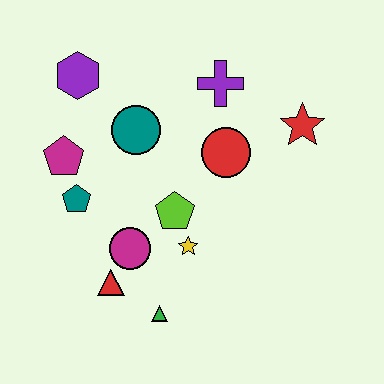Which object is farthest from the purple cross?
The green triangle is farthest from the purple cross.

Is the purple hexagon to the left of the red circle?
Yes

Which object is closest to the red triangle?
The magenta circle is closest to the red triangle.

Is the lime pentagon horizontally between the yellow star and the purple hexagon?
Yes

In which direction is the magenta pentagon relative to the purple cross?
The magenta pentagon is to the left of the purple cross.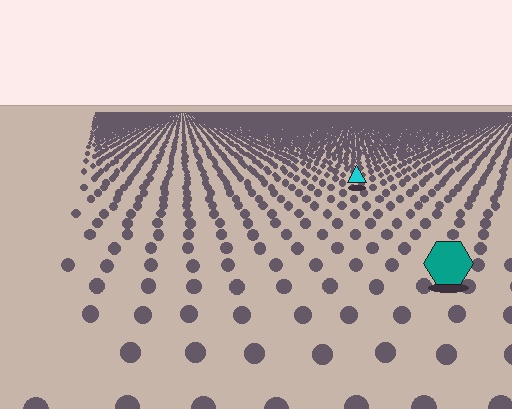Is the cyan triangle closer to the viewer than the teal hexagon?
No. The teal hexagon is closer — you can tell from the texture gradient: the ground texture is coarser near it.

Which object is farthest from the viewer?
The cyan triangle is farthest from the viewer. It appears smaller and the ground texture around it is denser.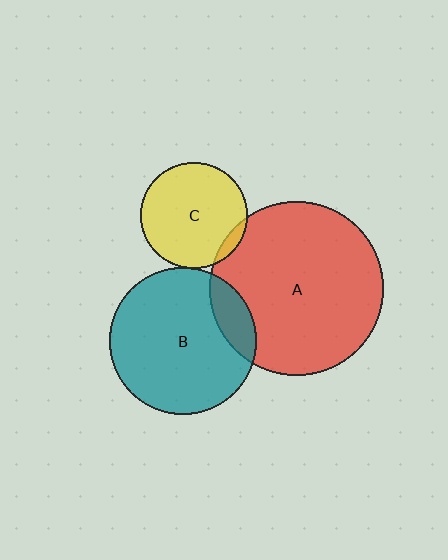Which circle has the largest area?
Circle A (red).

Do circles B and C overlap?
Yes.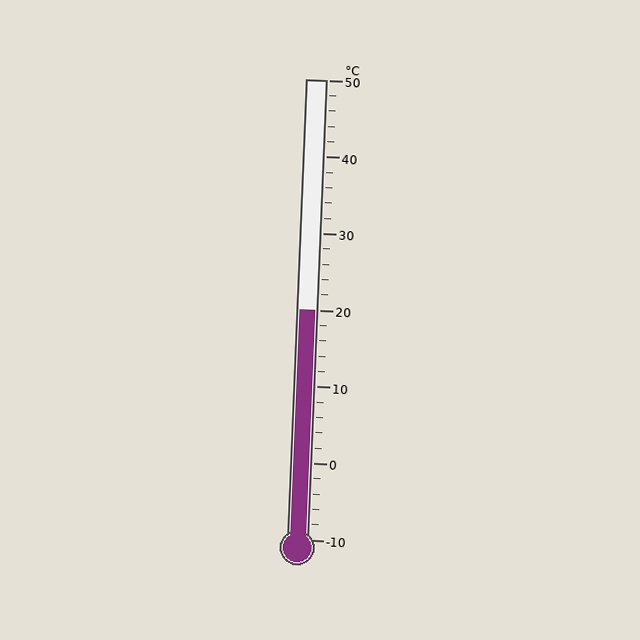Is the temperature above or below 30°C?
The temperature is below 30°C.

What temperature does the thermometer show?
The thermometer shows approximately 20°C.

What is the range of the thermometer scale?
The thermometer scale ranges from -10°C to 50°C.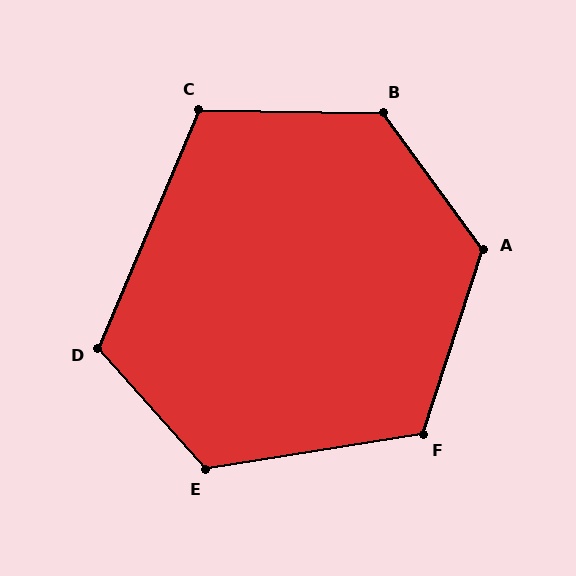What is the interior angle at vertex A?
Approximately 126 degrees (obtuse).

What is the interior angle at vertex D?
Approximately 116 degrees (obtuse).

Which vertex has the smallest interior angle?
C, at approximately 112 degrees.